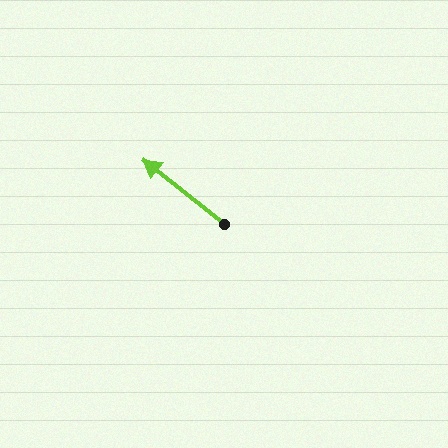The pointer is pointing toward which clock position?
Roughly 10 o'clock.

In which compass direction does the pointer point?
Northwest.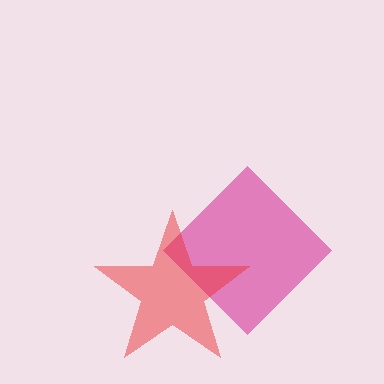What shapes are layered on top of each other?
The layered shapes are: a magenta diamond, a red star.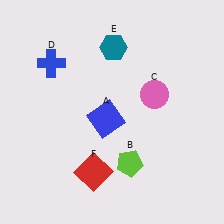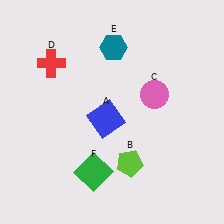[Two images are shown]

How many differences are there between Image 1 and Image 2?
There are 2 differences between the two images.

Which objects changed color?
D changed from blue to red. F changed from red to green.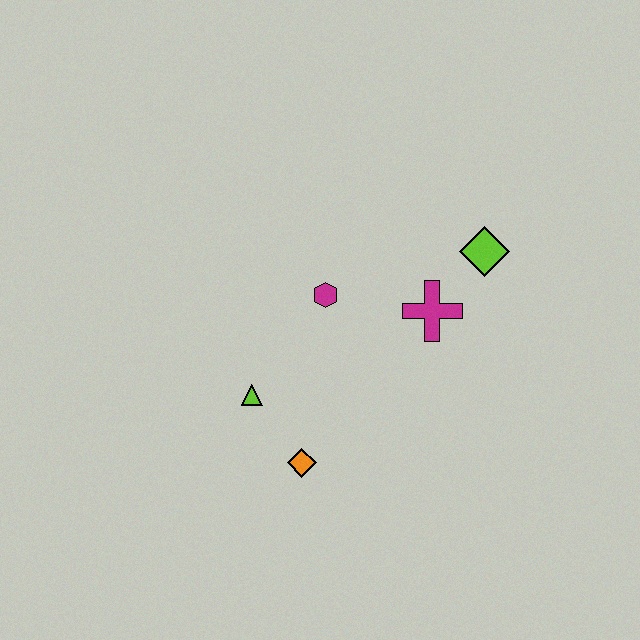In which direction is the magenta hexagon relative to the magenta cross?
The magenta hexagon is to the left of the magenta cross.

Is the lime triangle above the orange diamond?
Yes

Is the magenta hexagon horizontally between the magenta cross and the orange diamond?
Yes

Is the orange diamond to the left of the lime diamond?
Yes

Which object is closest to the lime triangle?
The orange diamond is closest to the lime triangle.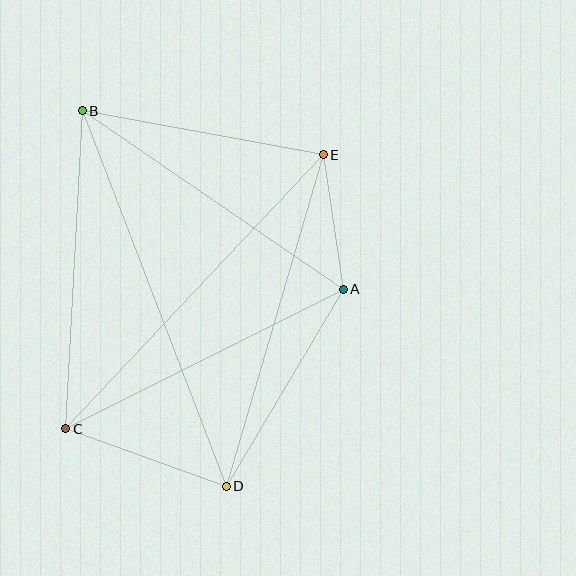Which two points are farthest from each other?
Points B and D are farthest from each other.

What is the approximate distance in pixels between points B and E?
The distance between B and E is approximately 245 pixels.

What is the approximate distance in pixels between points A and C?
The distance between A and C is approximately 311 pixels.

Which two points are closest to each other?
Points A and E are closest to each other.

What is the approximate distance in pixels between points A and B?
The distance between A and B is approximately 317 pixels.